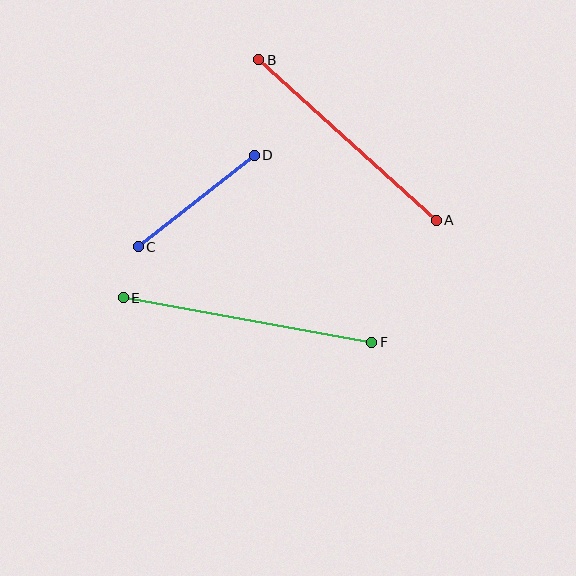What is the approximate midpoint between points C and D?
The midpoint is at approximately (196, 201) pixels.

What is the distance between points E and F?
The distance is approximately 253 pixels.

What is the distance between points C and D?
The distance is approximately 148 pixels.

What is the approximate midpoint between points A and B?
The midpoint is at approximately (348, 140) pixels.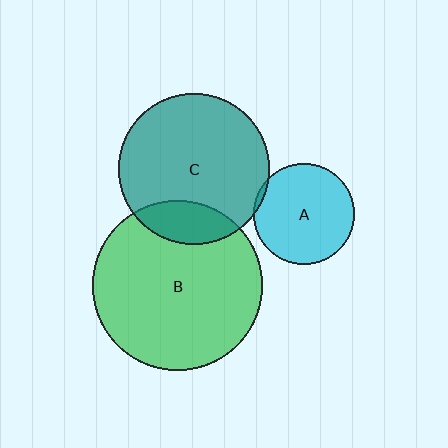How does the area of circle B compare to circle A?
Approximately 2.9 times.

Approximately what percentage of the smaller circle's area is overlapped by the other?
Approximately 20%.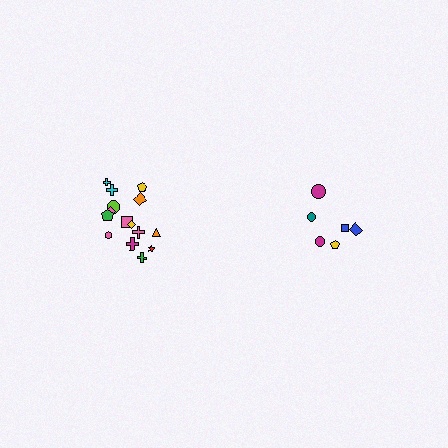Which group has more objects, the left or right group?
The left group.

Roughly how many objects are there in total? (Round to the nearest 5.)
Roughly 20 objects in total.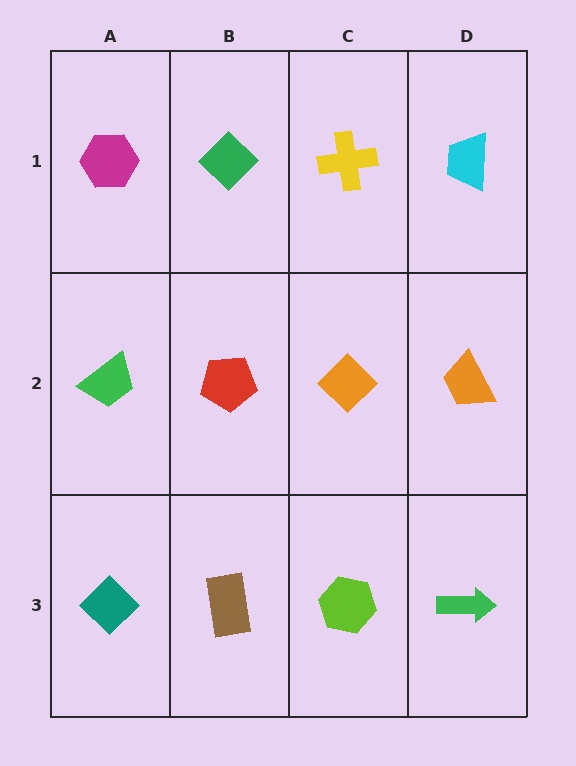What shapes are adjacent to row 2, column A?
A magenta hexagon (row 1, column A), a teal diamond (row 3, column A), a red pentagon (row 2, column B).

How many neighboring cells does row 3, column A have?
2.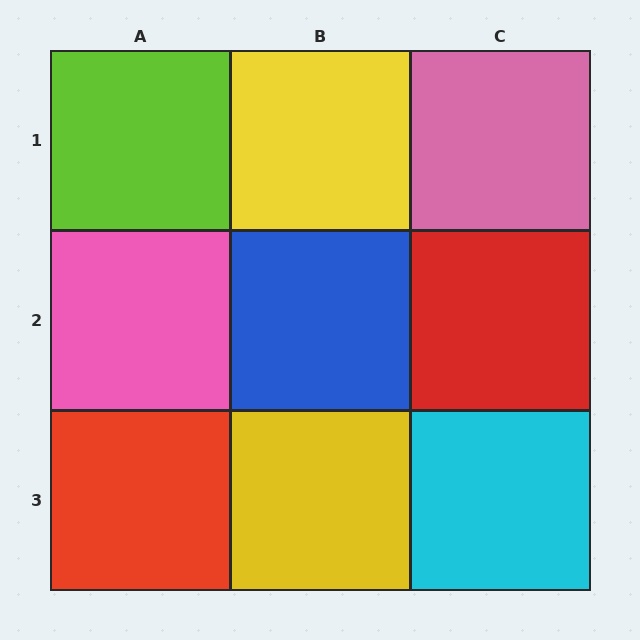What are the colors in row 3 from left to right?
Red, yellow, cyan.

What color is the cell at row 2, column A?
Pink.